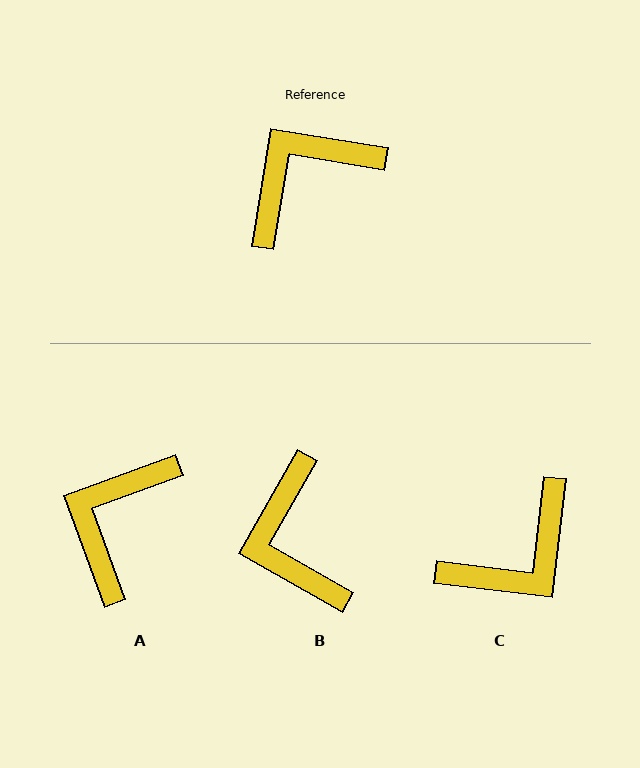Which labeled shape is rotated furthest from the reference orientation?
C, about 178 degrees away.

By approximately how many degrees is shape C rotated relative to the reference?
Approximately 178 degrees clockwise.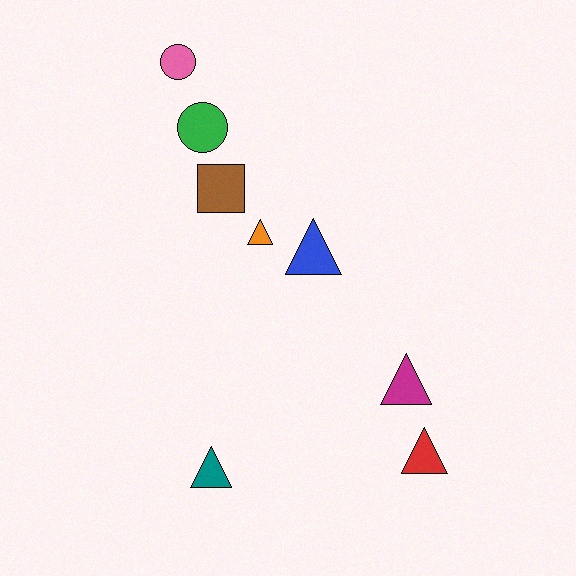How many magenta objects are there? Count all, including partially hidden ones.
There is 1 magenta object.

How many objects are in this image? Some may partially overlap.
There are 8 objects.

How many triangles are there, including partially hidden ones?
There are 5 triangles.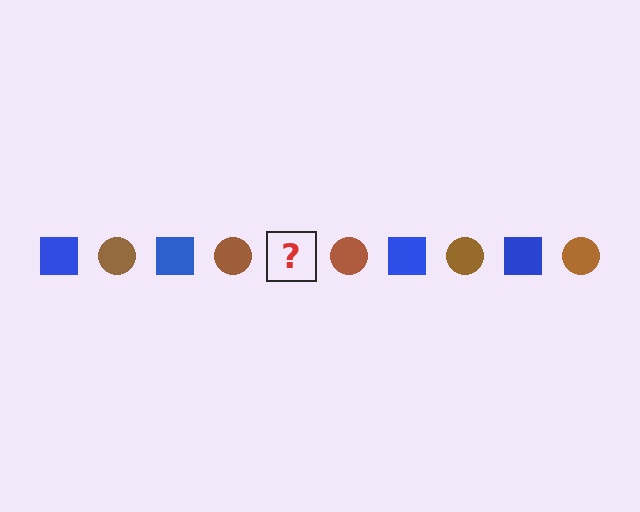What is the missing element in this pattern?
The missing element is a blue square.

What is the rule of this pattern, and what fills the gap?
The rule is that the pattern alternates between blue square and brown circle. The gap should be filled with a blue square.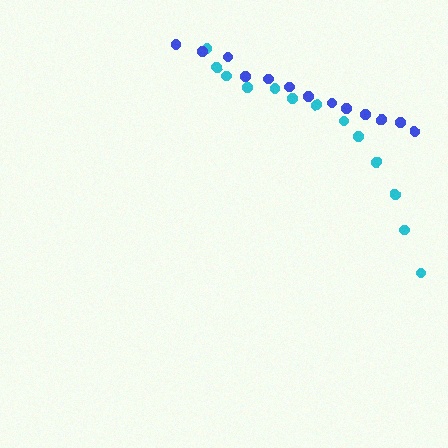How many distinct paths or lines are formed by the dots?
There are 2 distinct paths.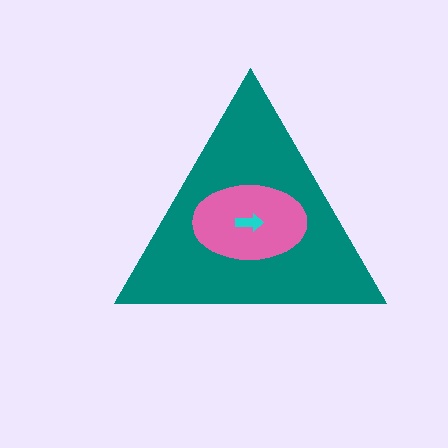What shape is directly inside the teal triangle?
The pink ellipse.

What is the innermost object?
The cyan arrow.